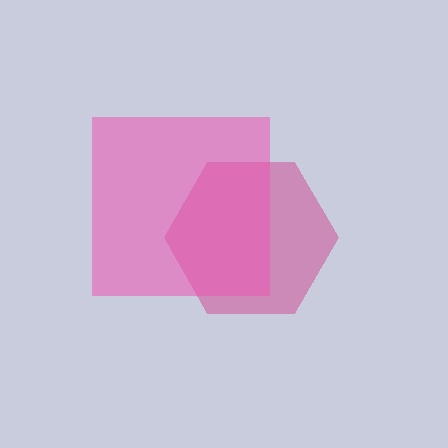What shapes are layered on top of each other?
The layered shapes are: a magenta hexagon, a pink square.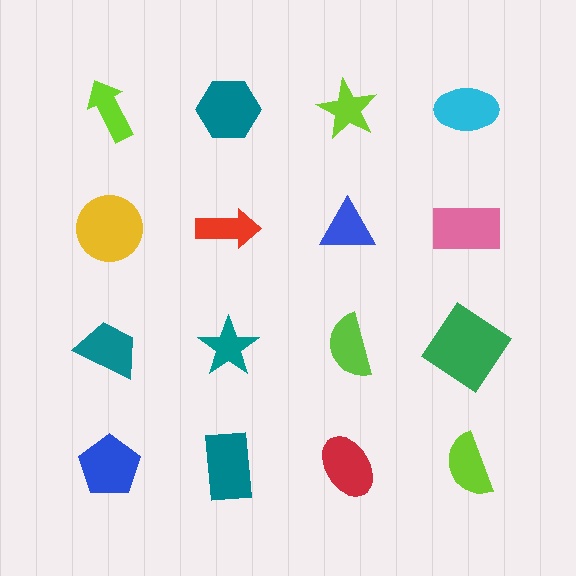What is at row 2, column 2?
A red arrow.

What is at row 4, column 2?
A teal rectangle.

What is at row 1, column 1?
A lime arrow.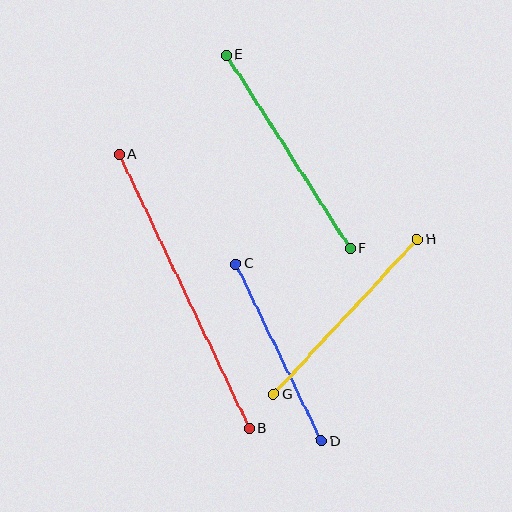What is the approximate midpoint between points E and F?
The midpoint is at approximately (288, 152) pixels.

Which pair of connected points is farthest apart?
Points A and B are farthest apart.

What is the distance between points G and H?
The distance is approximately 211 pixels.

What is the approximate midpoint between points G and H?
The midpoint is at approximately (346, 317) pixels.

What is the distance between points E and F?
The distance is approximately 230 pixels.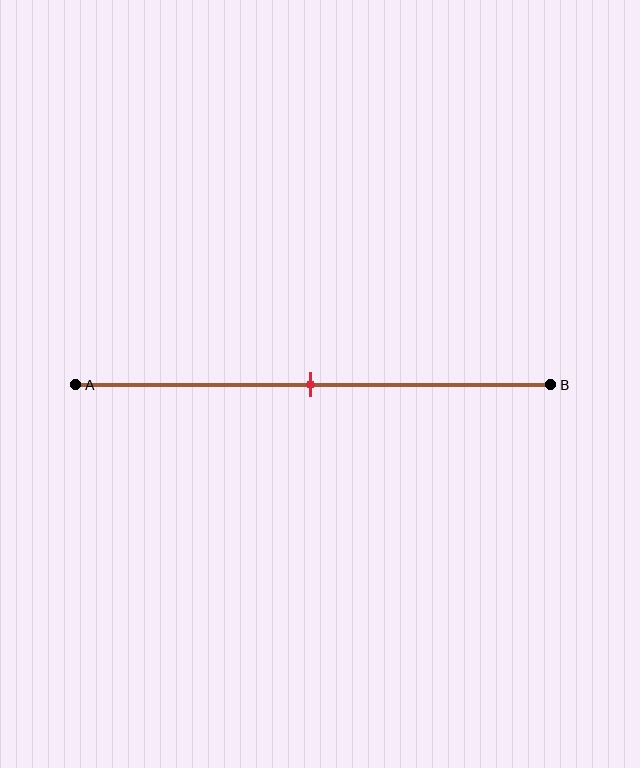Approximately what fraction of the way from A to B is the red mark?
The red mark is approximately 50% of the way from A to B.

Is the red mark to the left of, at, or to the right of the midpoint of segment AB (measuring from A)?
The red mark is approximately at the midpoint of segment AB.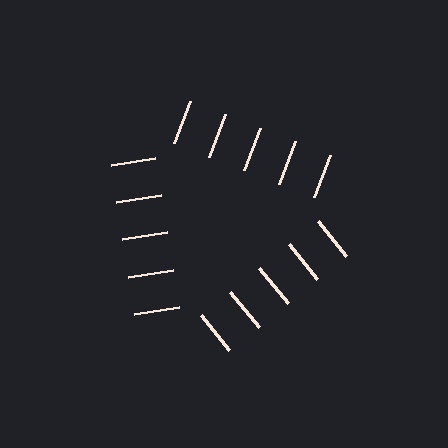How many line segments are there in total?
15 — 5 along each of the 3 edges.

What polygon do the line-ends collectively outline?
An illusory triangle — the line segments terminate on its edges but no continuous stroke is drawn.